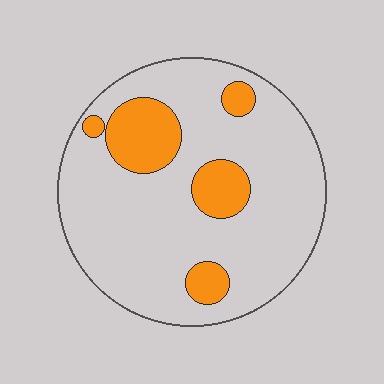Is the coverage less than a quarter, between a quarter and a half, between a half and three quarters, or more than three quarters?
Less than a quarter.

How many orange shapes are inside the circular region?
5.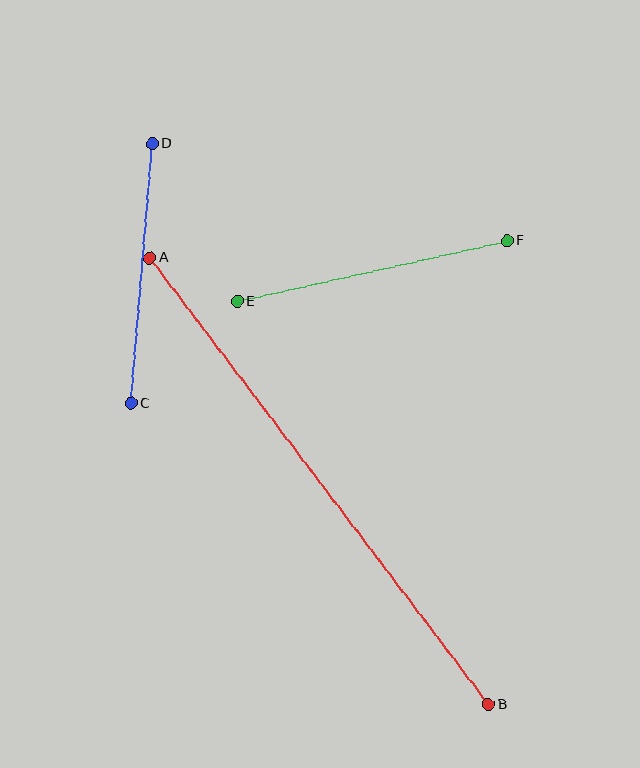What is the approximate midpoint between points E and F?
The midpoint is at approximately (372, 271) pixels.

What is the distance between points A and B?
The distance is approximately 560 pixels.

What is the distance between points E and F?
The distance is approximately 276 pixels.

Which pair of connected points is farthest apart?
Points A and B are farthest apart.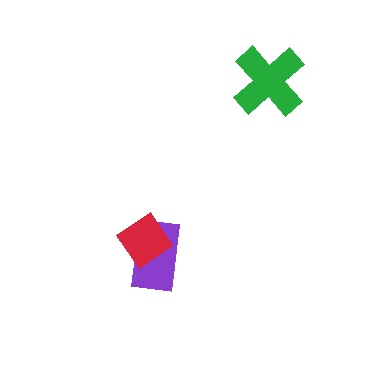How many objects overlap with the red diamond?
1 object overlaps with the red diamond.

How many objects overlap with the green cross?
0 objects overlap with the green cross.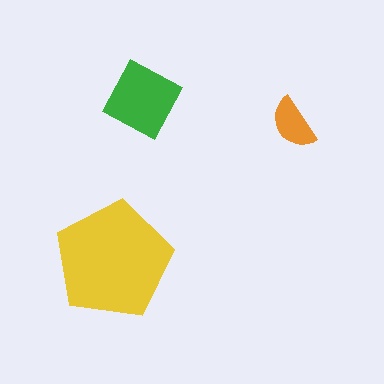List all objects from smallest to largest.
The orange semicircle, the green square, the yellow pentagon.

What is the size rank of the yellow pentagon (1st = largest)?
1st.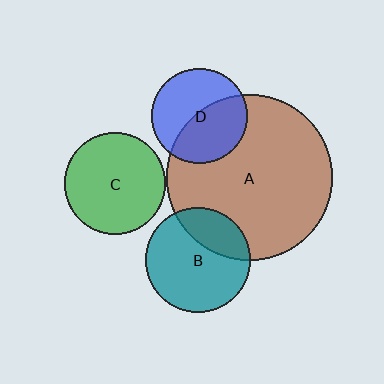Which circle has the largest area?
Circle A (brown).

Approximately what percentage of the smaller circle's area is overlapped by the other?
Approximately 50%.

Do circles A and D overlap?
Yes.